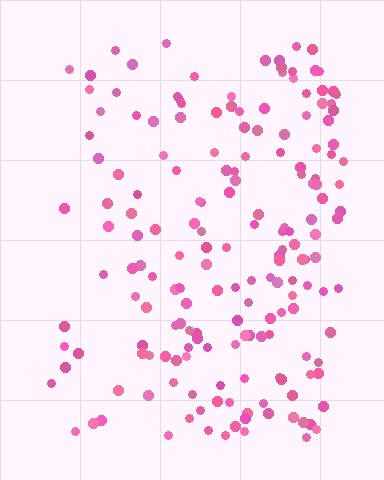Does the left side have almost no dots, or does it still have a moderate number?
Still a moderate number, just noticeably fewer than the right.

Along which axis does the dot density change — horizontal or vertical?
Horizontal.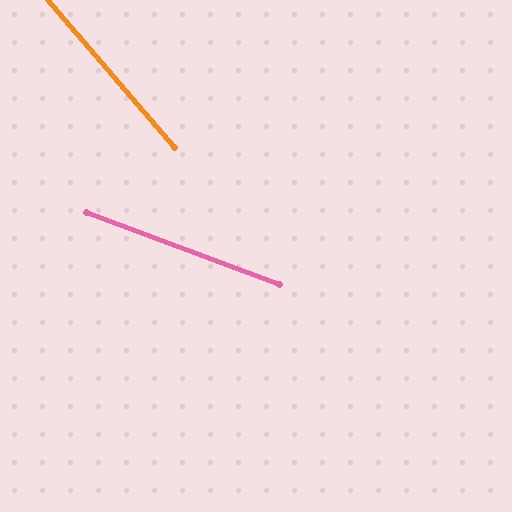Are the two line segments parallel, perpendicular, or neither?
Neither parallel nor perpendicular — they differ by about 29°.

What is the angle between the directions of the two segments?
Approximately 29 degrees.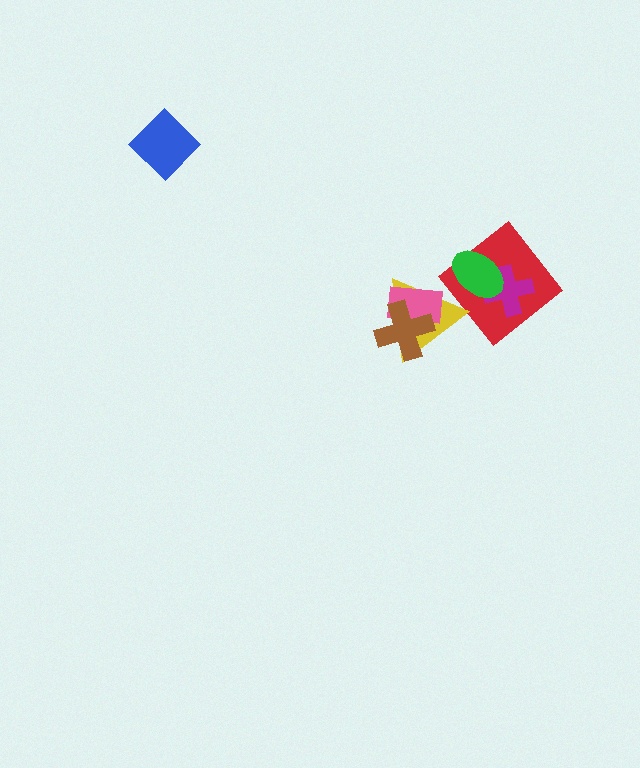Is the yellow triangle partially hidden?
Yes, it is partially covered by another shape.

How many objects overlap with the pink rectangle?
2 objects overlap with the pink rectangle.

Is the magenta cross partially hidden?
Yes, it is partially covered by another shape.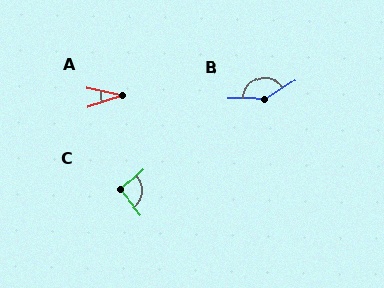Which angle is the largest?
B, at approximately 147 degrees.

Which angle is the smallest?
A, at approximately 30 degrees.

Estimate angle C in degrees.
Approximately 93 degrees.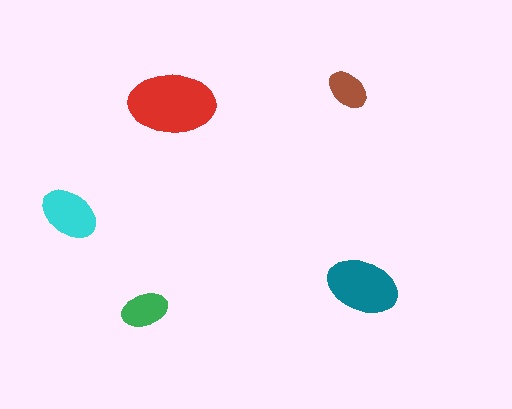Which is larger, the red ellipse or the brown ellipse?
The red one.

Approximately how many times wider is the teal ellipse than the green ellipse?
About 1.5 times wider.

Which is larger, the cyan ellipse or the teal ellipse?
The teal one.